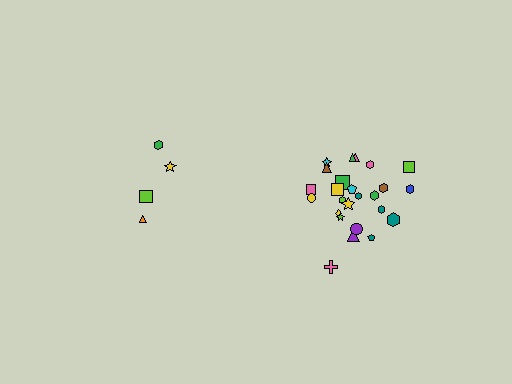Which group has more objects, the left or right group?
The right group.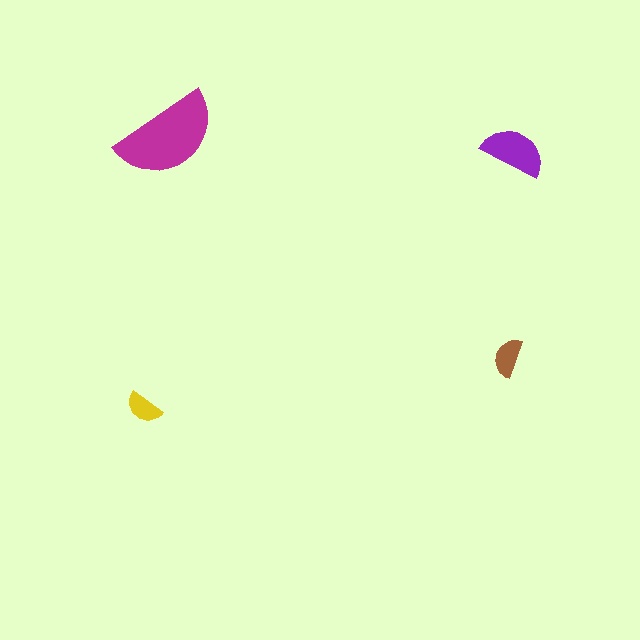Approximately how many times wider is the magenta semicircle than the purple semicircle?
About 1.5 times wider.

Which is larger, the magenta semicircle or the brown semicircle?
The magenta one.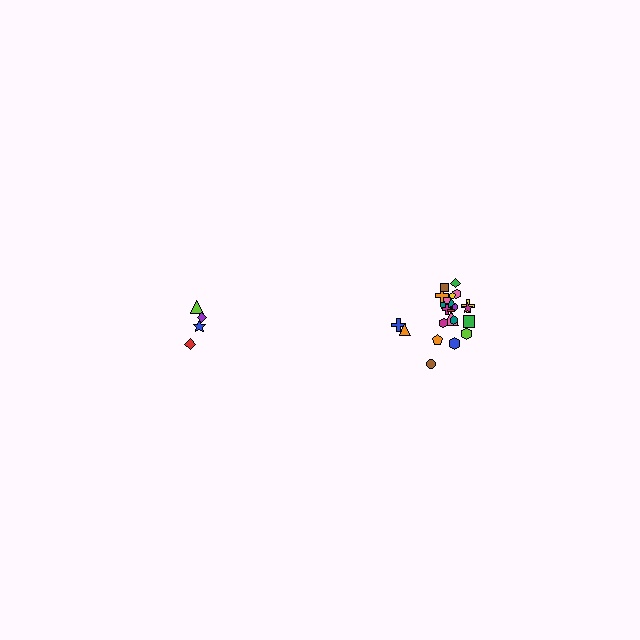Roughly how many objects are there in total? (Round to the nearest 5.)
Roughly 25 objects in total.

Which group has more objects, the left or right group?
The right group.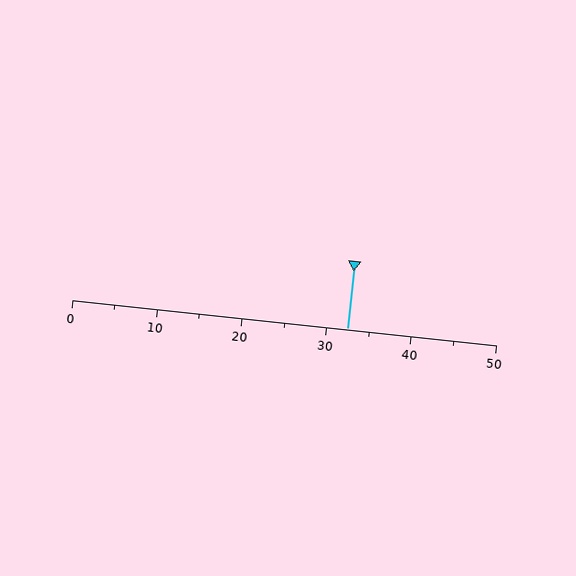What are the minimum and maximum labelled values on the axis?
The axis runs from 0 to 50.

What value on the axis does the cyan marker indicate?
The marker indicates approximately 32.5.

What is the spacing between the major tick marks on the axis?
The major ticks are spaced 10 apart.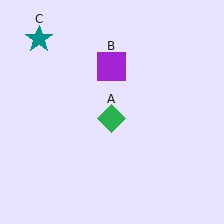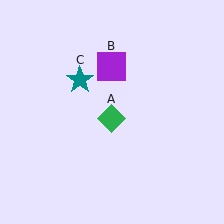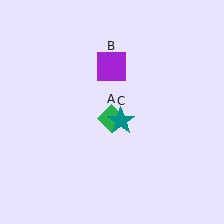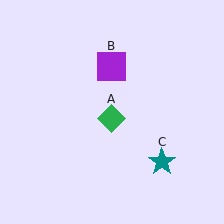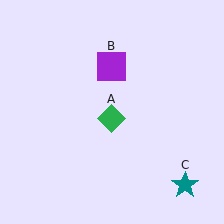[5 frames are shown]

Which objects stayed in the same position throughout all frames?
Green diamond (object A) and purple square (object B) remained stationary.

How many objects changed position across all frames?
1 object changed position: teal star (object C).